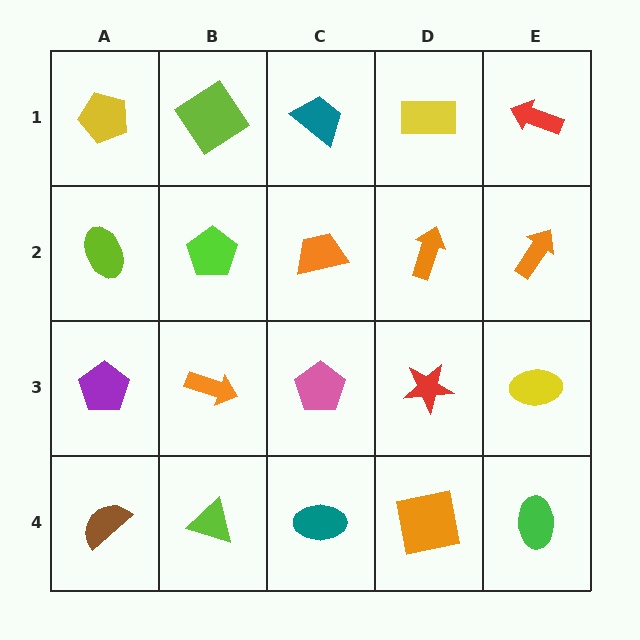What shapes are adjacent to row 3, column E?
An orange arrow (row 2, column E), a green ellipse (row 4, column E), a red star (row 3, column D).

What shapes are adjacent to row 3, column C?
An orange trapezoid (row 2, column C), a teal ellipse (row 4, column C), an orange arrow (row 3, column B), a red star (row 3, column D).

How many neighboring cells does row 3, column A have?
3.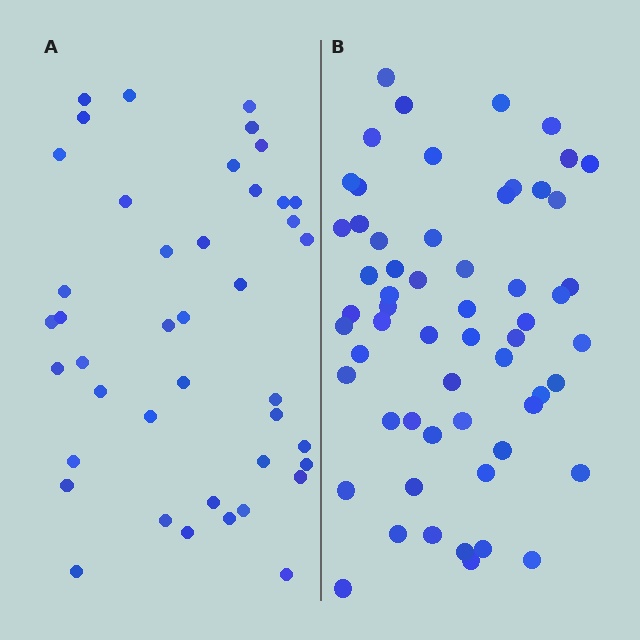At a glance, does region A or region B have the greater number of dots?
Region B (the right region) has more dots.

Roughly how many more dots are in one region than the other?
Region B has approximately 15 more dots than region A.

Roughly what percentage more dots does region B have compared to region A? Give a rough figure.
About 40% more.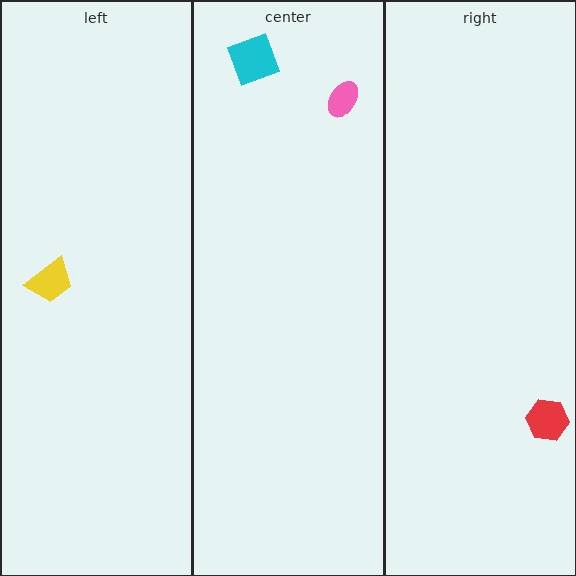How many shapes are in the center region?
2.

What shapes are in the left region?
The yellow trapezoid.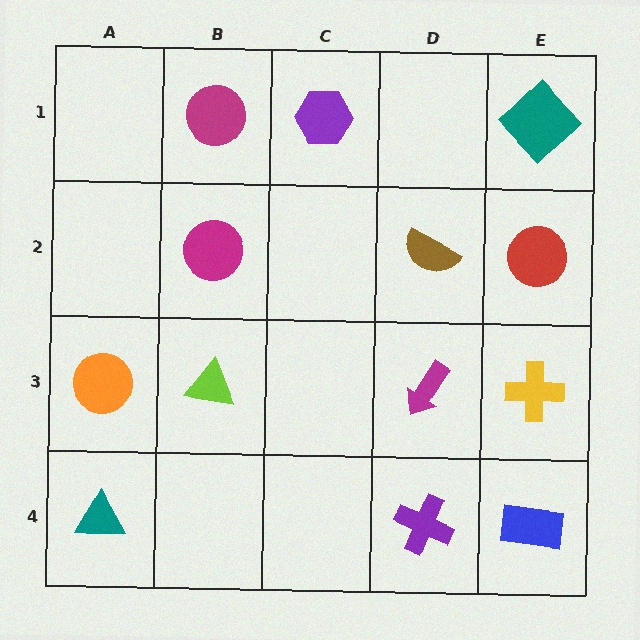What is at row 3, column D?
A magenta arrow.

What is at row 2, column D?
A brown semicircle.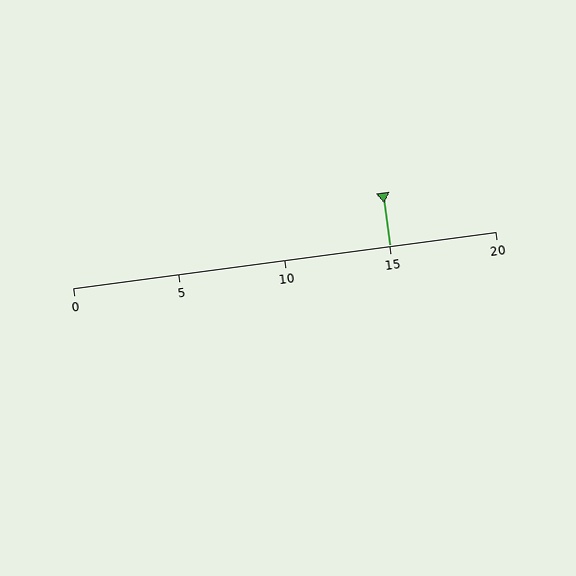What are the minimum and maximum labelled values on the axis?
The axis runs from 0 to 20.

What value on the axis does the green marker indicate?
The marker indicates approximately 15.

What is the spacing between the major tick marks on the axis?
The major ticks are spaced 5 apart.